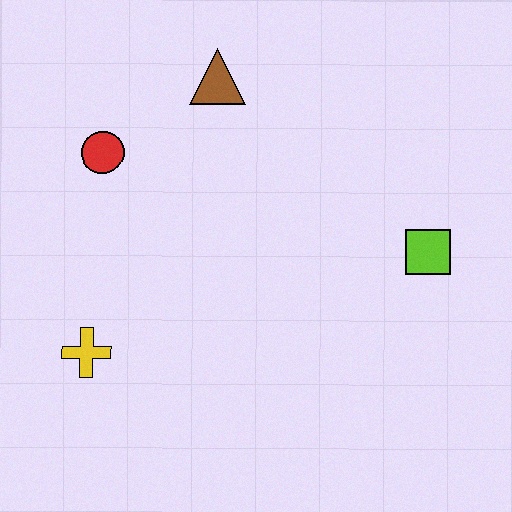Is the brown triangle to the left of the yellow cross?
No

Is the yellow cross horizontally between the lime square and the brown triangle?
No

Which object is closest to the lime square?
The brown triangle is closest to the lime square.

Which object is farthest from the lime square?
The yellow cross is farthest from the lime square.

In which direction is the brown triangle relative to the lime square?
The brown triangle is to the left of the lime square.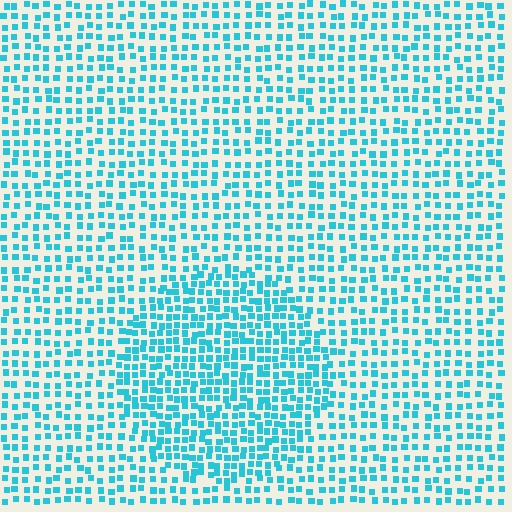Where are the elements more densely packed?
The elements are more densely packed inside the circle boundary.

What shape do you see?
I see a circle.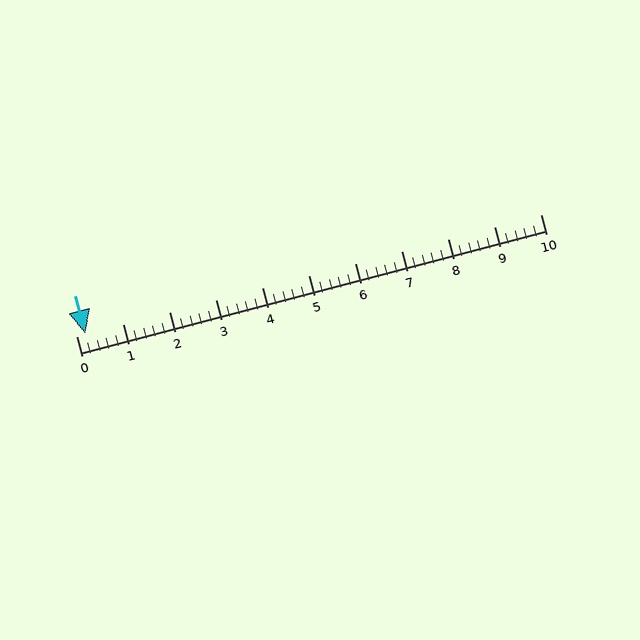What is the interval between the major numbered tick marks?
The major tick marks are spaced 1 units apart.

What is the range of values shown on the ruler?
The ruler shows values from 0 to 10.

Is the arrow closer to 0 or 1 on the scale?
The arrow is closer to 0.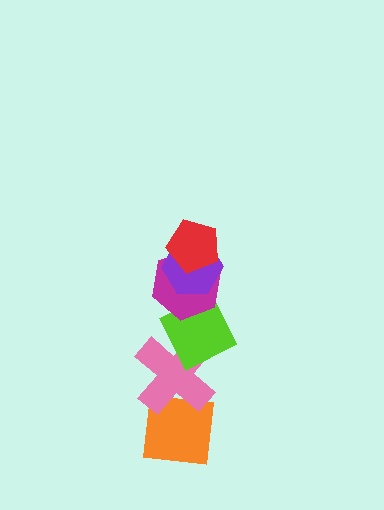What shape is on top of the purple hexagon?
The red pentagon is on top of the purple hexagon.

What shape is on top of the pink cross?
The lime diamond is on top of the pink cross.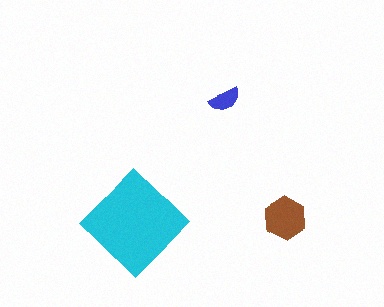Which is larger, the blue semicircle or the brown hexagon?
The brown hexagon.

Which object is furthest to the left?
The cyan diamond is leftmost.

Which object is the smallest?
The blue semicircle.